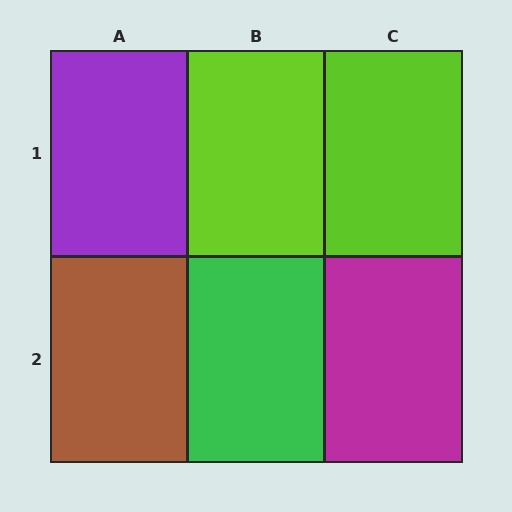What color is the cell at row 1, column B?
Lime.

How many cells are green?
1 cell is green.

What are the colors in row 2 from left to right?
Brown, green, magenta.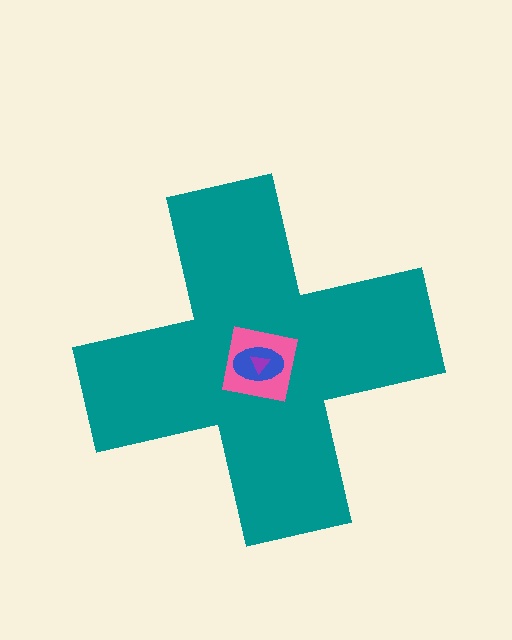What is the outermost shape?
The teal cross.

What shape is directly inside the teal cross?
The pink square.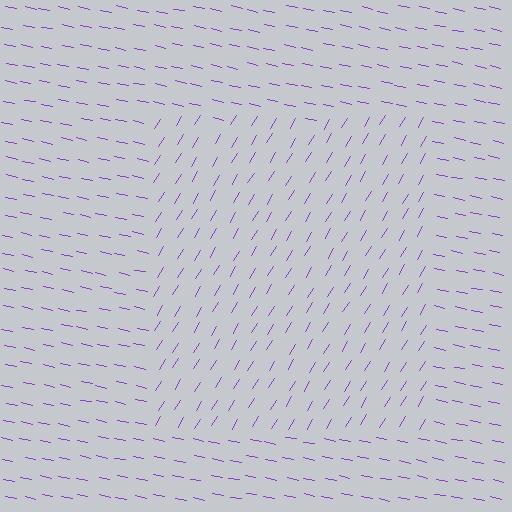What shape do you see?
I see a rectangle.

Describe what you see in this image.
The image is filled with small purple line segments. A rectangle region in the image has lines oriented differently from the surrounding lines, creating a visible texture boundary.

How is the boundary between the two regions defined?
The boundary is defined purely by a change in line orientation (approximately 71 degrees difference). All lines are the same color and thickness.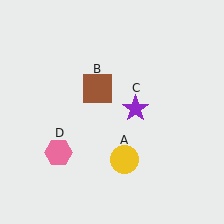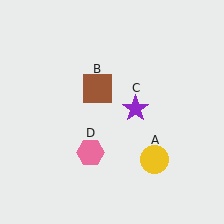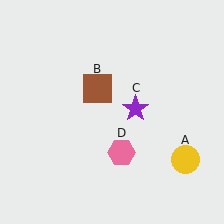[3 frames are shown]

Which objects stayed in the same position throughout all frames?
Brown square (object B) and purple star (object C) remained stationary.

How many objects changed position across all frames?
2 objects changed position: yellow circle (object A), pink hexagon (object D).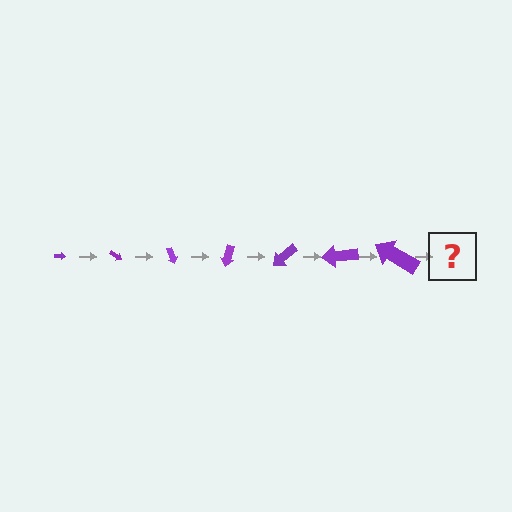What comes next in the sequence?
The next element should be an arrow, larger than the previous one and rotated 245 degrees from the start.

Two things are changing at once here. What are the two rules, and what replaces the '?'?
The two rules are that the arrow grows larger each step and it rotates 35 degrees each step. The '?' should be an arrow, larger than the previous one and rotated 245 degrees from the start.